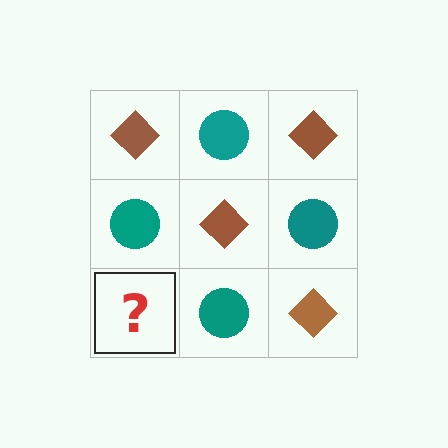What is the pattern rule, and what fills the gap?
The rule is that it alternates brown diamond and teal circle in a checkerboard pattern. The gap should be filled with a brown diamond.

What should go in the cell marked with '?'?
The missing cell should contain a brown diamond.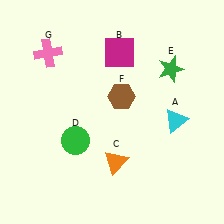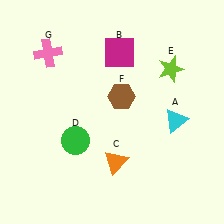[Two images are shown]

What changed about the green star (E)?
In Image 1, E is green. In Image 2, it changed to lime.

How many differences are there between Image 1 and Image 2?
There is 1 difference between the two images.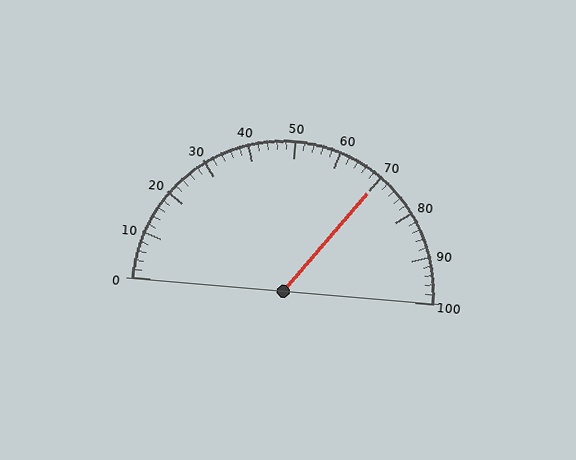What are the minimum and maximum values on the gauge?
The gauge ranges from 0 to 100.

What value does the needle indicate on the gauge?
The needle indicates approximately 70.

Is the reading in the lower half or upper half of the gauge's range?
The reading is in the upper half of the range (0 to 100).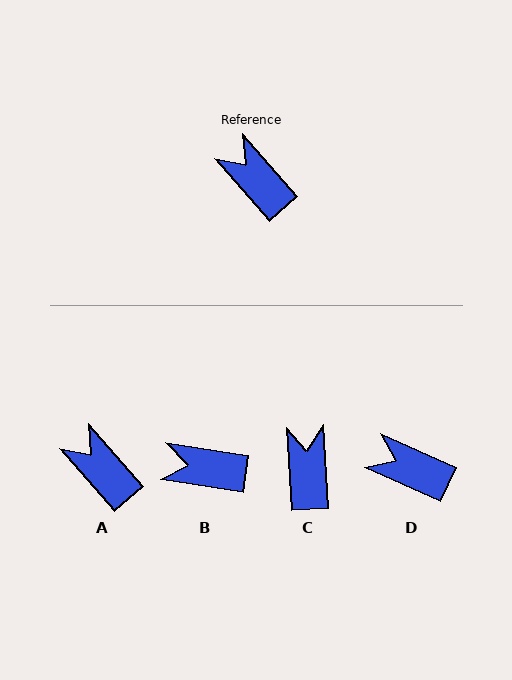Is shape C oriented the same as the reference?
No, it is off by about 38 degrees.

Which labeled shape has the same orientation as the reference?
A.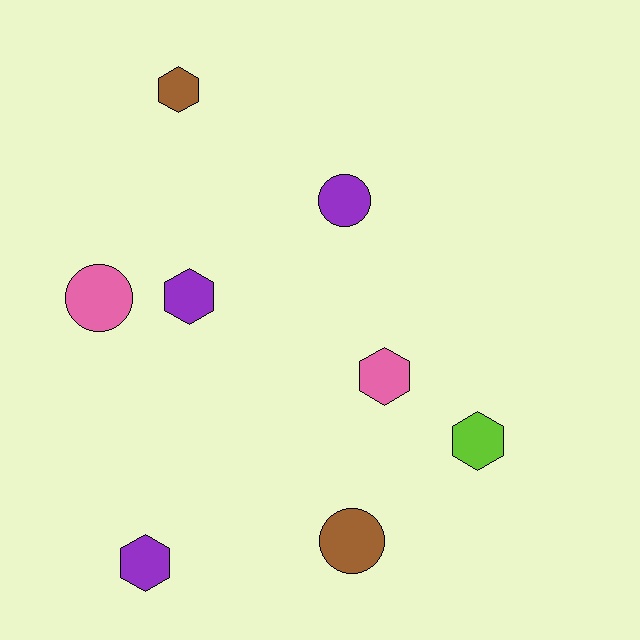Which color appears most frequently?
Purple, with 3 objects.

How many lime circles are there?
There are no lime circles.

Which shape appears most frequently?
Hexagon, with 5 objects.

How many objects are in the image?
There are 8 objects.